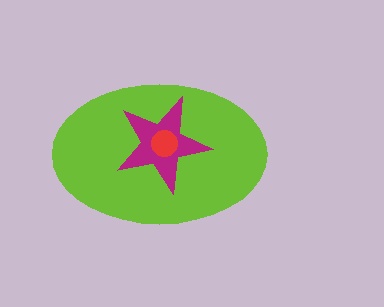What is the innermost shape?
The red circle.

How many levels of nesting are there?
3.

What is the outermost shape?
The lime ellipse.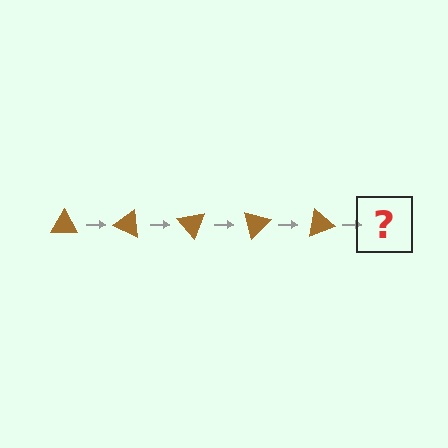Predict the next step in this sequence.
The next step is a brown triangle rotated 125 degrees.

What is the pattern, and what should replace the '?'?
The pattern is that the triangle rotates 25 degrees each step. The '?' should be a brown triangle rotated 125 degrees.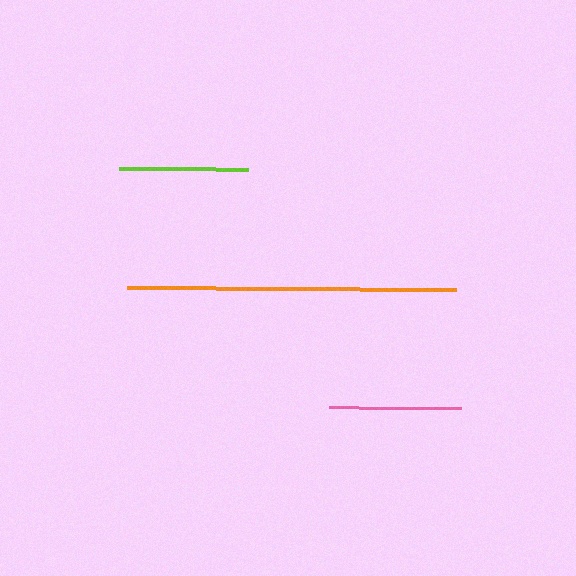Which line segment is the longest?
The orange line is the longest at approximately 329 pixels.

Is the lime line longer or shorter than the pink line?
The pink line is longer than the lime line.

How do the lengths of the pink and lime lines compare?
The pink and lime lines are approximately the same length.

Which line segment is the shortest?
The lime line is the shortest at approximately 129 pixels.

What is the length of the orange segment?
The orange segment is approximately 329 pixels long.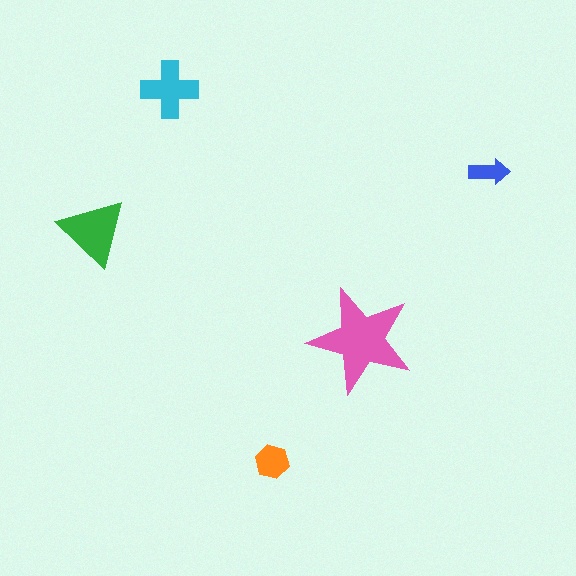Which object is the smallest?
The blue arrow.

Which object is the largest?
The pink star.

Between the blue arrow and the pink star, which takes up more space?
The pink star.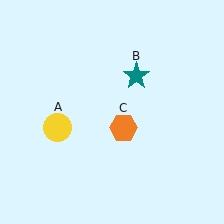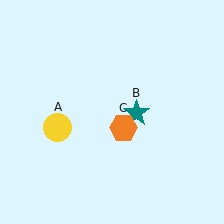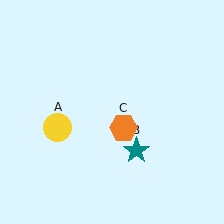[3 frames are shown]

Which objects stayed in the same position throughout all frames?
Yellow circle (object A) and orange hexagon (object C) remained stationary.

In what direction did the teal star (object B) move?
The teal star (object B) moved down.